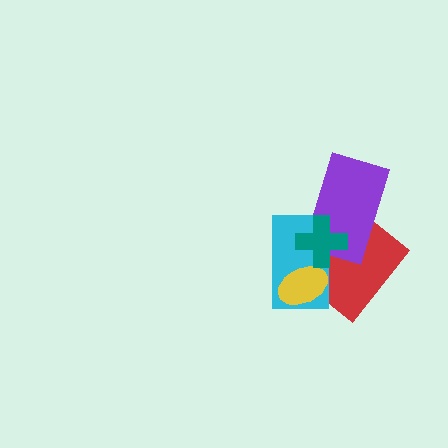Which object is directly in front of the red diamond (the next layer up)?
The purple rectangle is directly in front of the red diamond.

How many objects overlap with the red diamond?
4 objects overlap with the red diamond.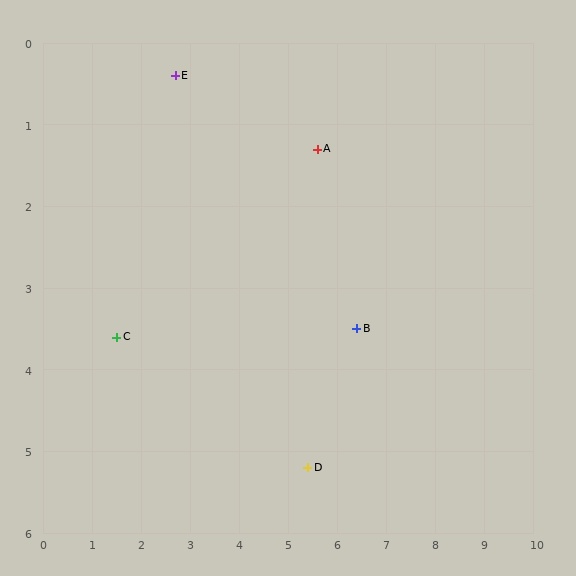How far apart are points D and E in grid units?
Points D and E are about 5.5 grid units apart.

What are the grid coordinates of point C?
Point C is at approximately (1.5, 3.6).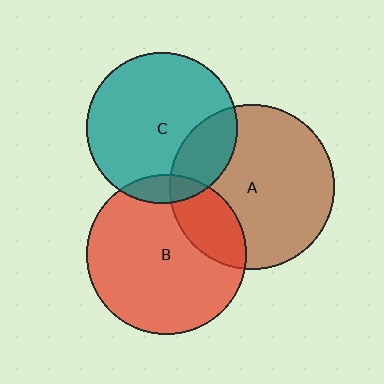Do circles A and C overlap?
Yes.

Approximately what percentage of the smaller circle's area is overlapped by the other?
Approximately 25%.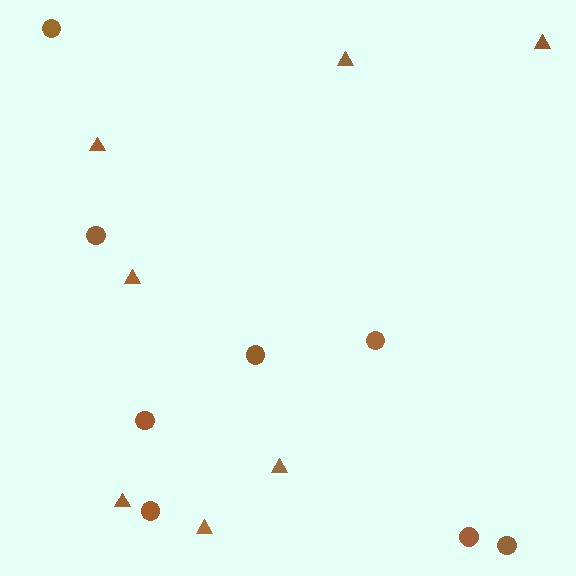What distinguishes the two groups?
There are 2 groups: one group of circles (8) and one group of triangles (7).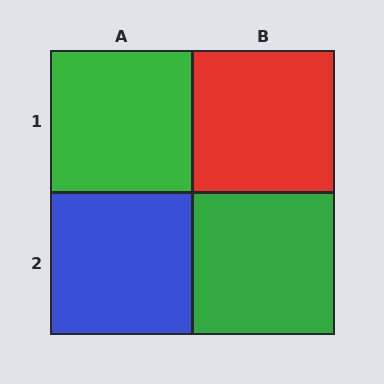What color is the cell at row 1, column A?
Green.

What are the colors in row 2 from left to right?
Blue, green.